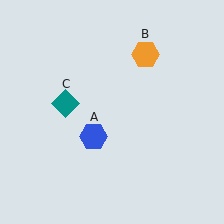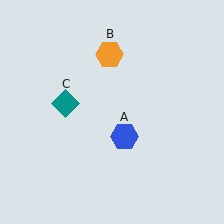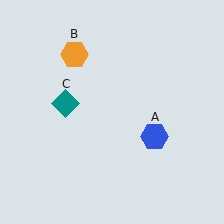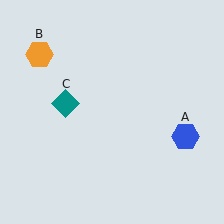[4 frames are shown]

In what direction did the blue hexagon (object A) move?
The blue hexagon (object A) moved right.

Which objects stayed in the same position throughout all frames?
Teal diamond (object C) remained stationary.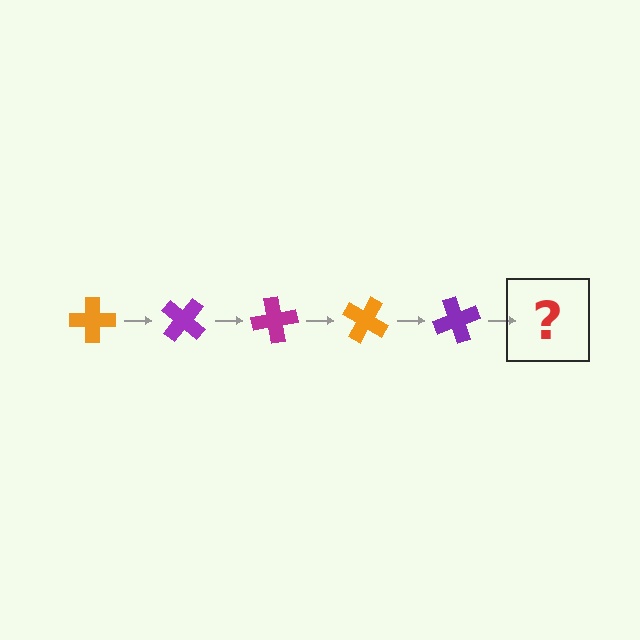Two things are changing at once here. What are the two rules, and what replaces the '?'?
The two rules are that it rotates 40 degrees each step and the color cycles through orange, purple, and magenta. The '?' should be a magenta cross, rotated 200 degrees from the start.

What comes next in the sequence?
The next element should be a magenta cross, rotated 200 degrees from the start.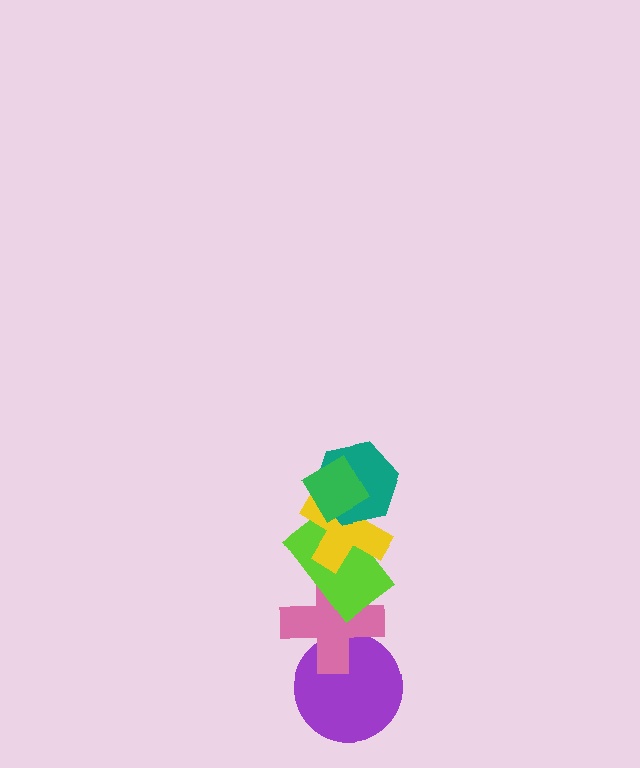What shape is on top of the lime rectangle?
The yellow cross is on top of the lime rectangle.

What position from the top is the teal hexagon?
The teal hexagon is 2nd from the top.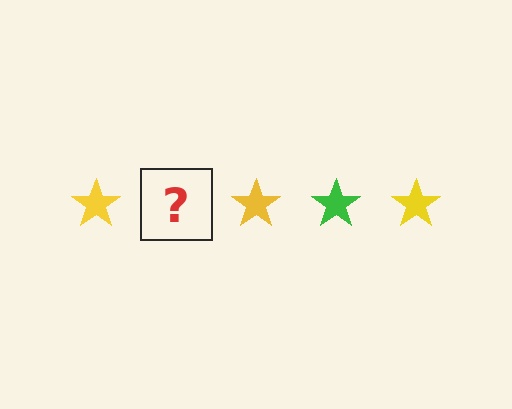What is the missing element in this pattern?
The missing element is a green star.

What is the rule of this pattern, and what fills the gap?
The rule is that the pattern cycles through yellow, green stars. The gap should be filled with a green star.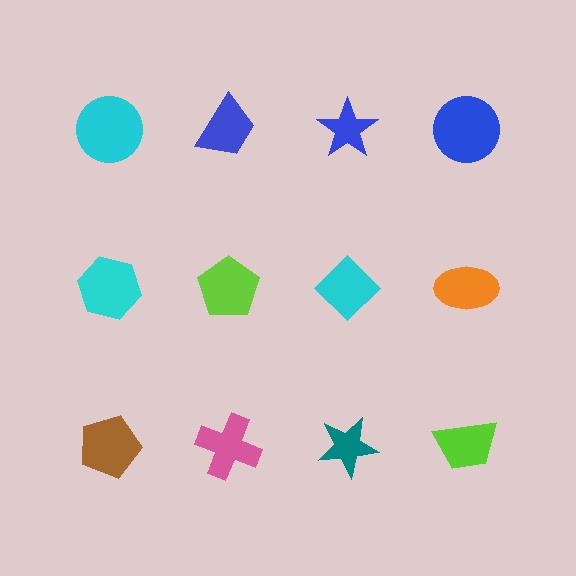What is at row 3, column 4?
A lime trapezoid.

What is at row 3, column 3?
A teal star.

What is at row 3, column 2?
A pink cross.